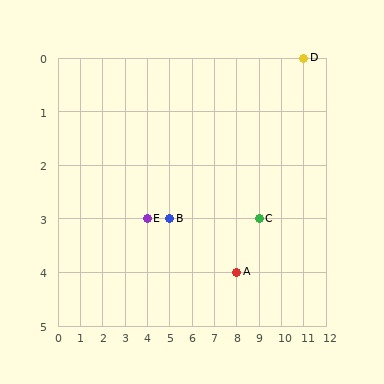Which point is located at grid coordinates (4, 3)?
Point E is at (4, 3).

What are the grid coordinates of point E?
Point E is at grid coordinates (4, 3).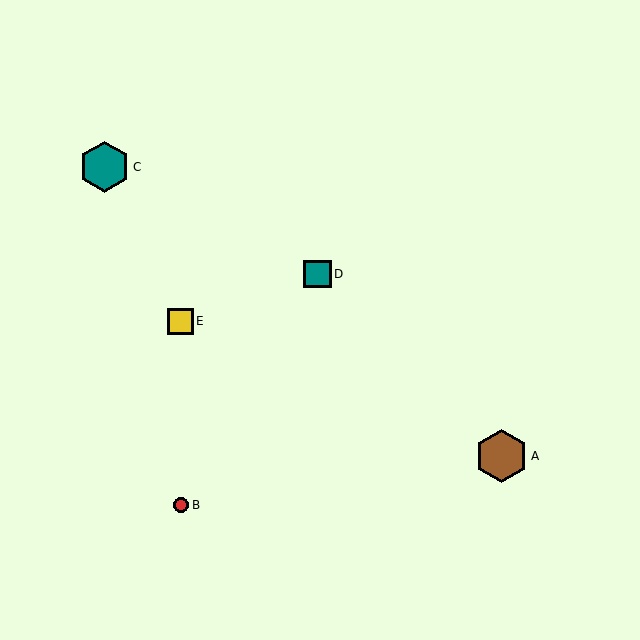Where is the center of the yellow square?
The center of the yellow square is at (180, 321).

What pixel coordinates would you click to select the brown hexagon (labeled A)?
Click at (502, 456) to select the brown hexagon A.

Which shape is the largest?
The brown hexagon (labeled A) is the largest.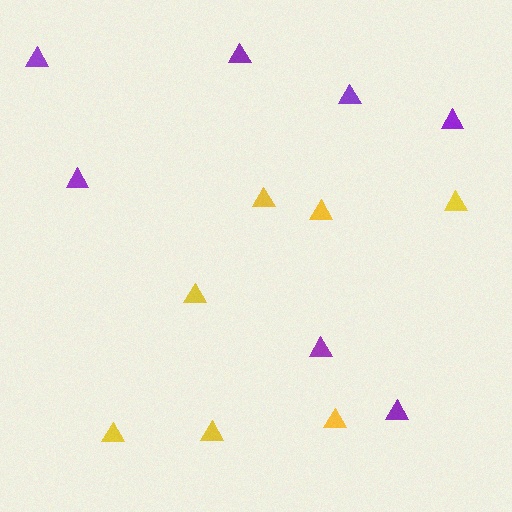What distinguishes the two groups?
There are 2 groups: one group of yellow triangles (7) and one group of purple triangles (7).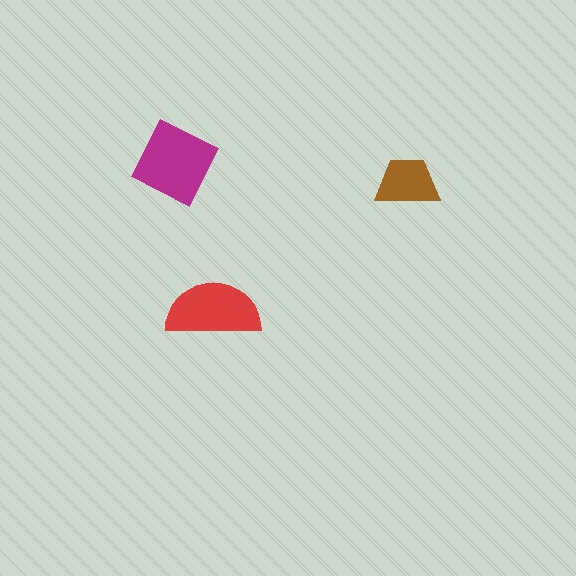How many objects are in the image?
There are 3 objects in the image.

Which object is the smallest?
The brown trapezoid.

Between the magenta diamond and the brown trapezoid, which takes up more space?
The magenta diamond.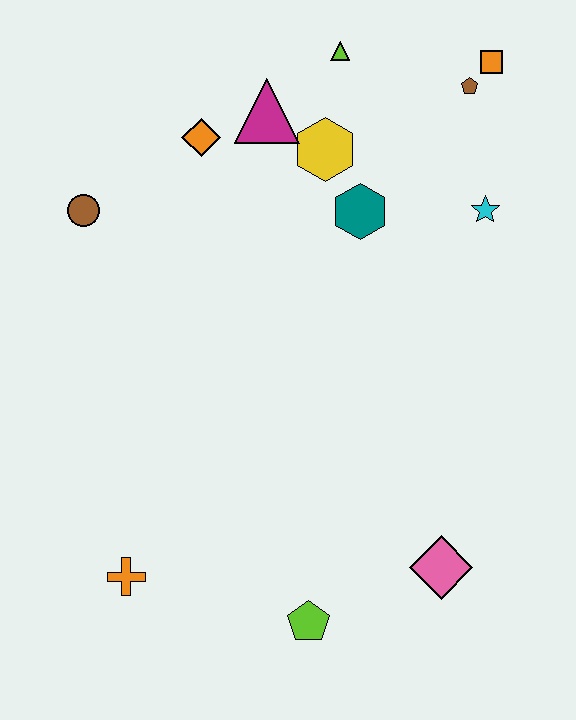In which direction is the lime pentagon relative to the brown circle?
The lime pentagon is below the brown circle.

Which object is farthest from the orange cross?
The orange square is farthest from the orange cross.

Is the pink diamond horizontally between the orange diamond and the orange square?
Yes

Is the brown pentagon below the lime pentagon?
No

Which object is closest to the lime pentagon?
The pink diamond is closest to the lime pentagon.